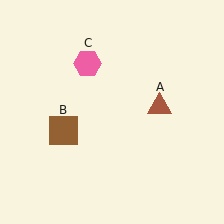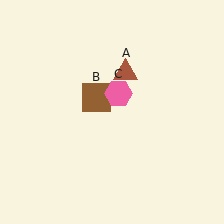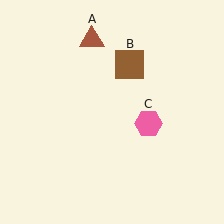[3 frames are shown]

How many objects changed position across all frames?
3 objects changed position: brown triangle (object A), brown square (object B), pink hexagon (object C).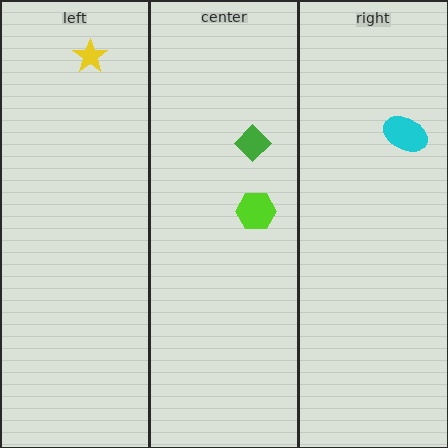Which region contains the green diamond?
The center region.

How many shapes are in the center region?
2.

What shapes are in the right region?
The cyan ellipse.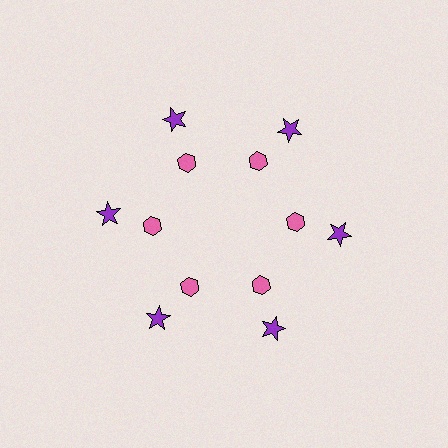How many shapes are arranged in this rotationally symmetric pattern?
There are 12 shapes, arranged in 6 groups of 2.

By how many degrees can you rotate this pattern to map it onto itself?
The pattern maps onto itself every 60 degrees of rotation.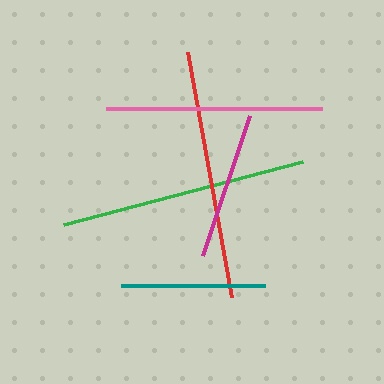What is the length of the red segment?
The red segment is approximately 249 pixels long.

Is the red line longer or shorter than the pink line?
The red line is longer than the pink line.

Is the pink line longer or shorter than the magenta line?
The pink line is longer than the magenta line.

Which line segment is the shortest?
The teal line is the shortest at approximately 144 pixels.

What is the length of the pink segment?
The pink segment is approximately 215 pixels long.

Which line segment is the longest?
The red line is the longest at approximately 249 pixels.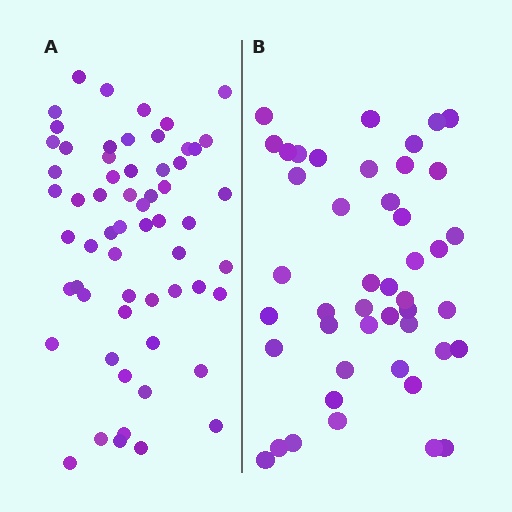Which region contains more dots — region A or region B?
Region A (the left region) has more dots.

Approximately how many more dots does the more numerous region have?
Region A has approximately 15 more dots than region B.